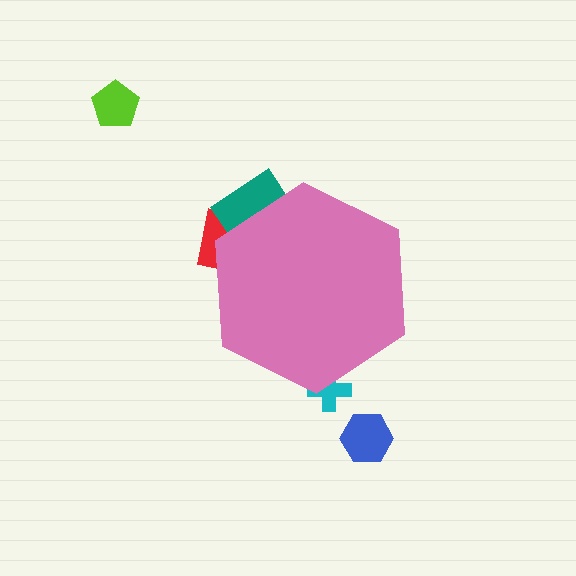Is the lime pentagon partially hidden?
No, the lime pentagon is fully visible.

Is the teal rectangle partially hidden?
Yes, the teal rectangle is partially hidden behind the pink hexagon.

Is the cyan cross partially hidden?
Yes, the cyan cross is partially hidden behind the pink hexagon.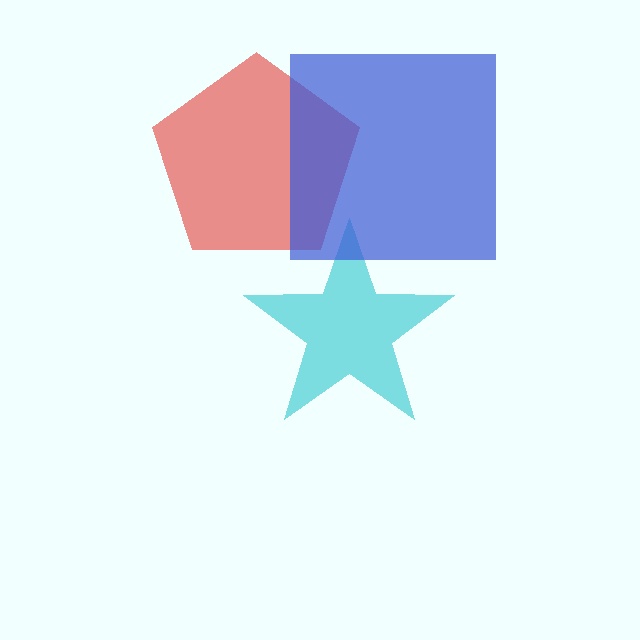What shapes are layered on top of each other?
The layered shapes are: a red pentagon, a cyan star, a blue square.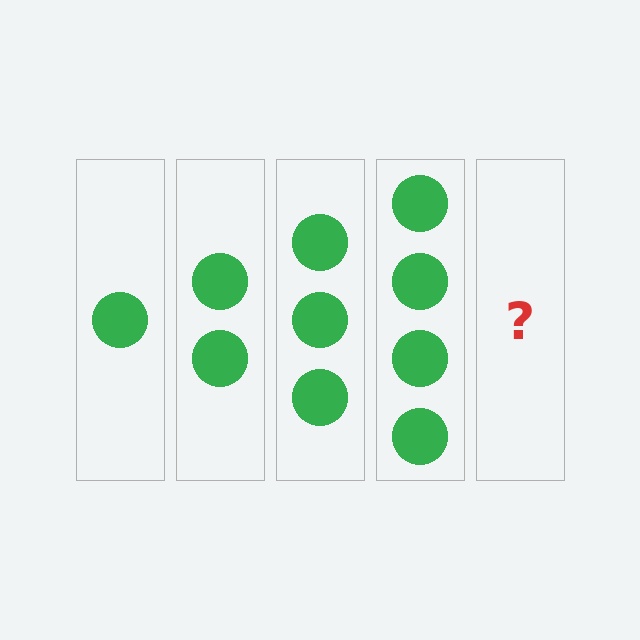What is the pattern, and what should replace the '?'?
The pattern is that each step adds one more circle. The '?' should be 5 circles.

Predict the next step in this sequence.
The next step is 5 circles.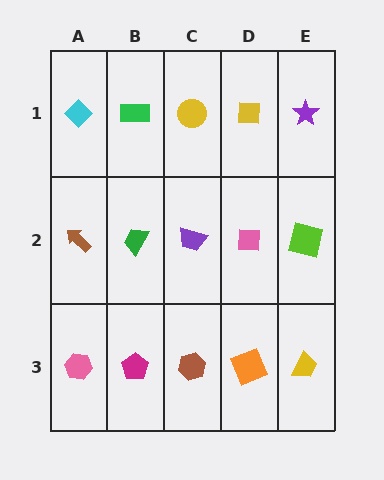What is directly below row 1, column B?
A green trapezoid.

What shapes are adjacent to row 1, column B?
A green trapezoid (row 2, column B), a cyan diamond (row 1, column A), a yellow circle (row 1, column C).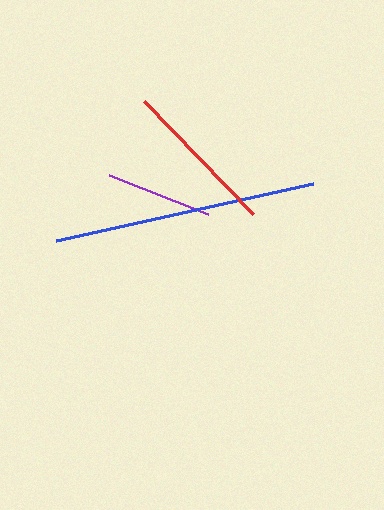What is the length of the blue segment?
The blue segment is approximately 263 pixels long.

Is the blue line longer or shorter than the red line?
The blue line is longer than the red line.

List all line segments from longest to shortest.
From longest to shortest: blue, red, purple.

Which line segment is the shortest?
The purple line is the shortest at approximately 107 pixels.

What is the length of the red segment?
The red segment is approximately 157 pixels long.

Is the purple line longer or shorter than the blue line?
The blue line is longer than the purple line.